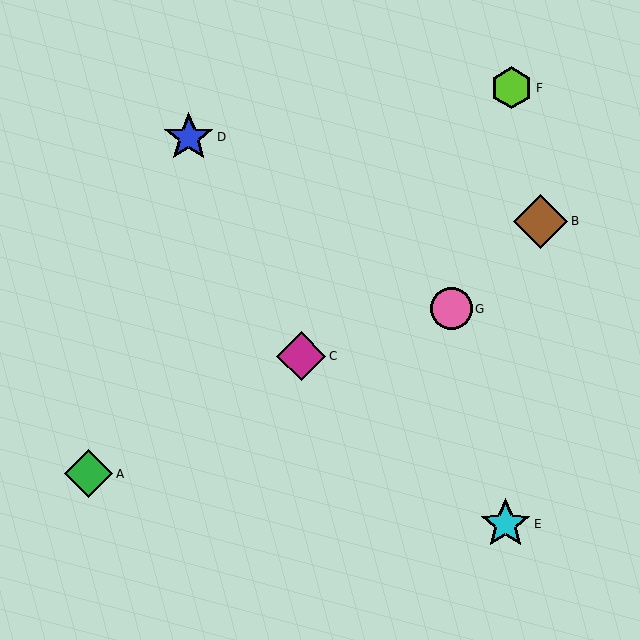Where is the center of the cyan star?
The center of the cyan star is at (506, 524).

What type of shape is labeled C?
Shape C is a magenta diamond.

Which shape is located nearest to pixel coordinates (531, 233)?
The brown diamond (labeled B) at (541, 221) is nearest to that location.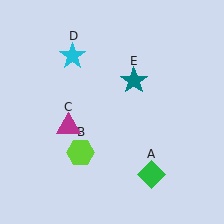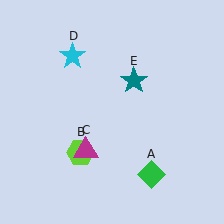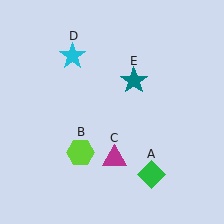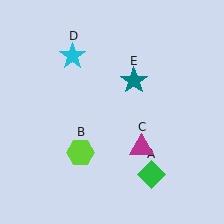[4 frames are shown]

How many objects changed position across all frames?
1 object changed position: magenta triangle (object C).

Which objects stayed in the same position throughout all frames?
Green diamond (object A) and lime hexagon (object B) and cyan star (object D) and teal star (object E) remained stationary.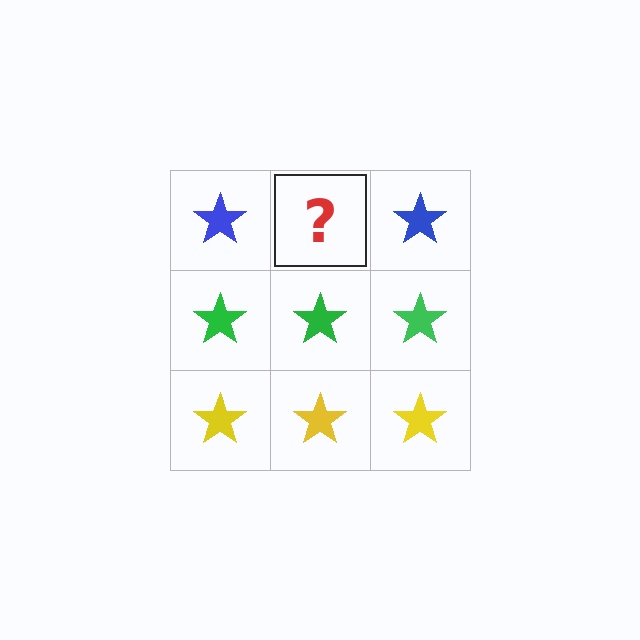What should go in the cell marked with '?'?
The missing cell should contain a blue star.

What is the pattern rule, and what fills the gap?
The rule is that each row has a consistent color. The gap should be filled with a blue star.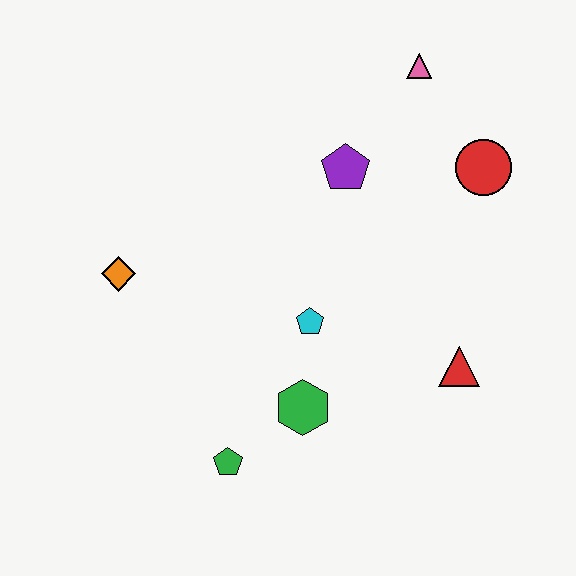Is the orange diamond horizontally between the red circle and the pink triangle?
No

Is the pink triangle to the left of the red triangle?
Yes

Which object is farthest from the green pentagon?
The pink triangle is farthest from the green pentagon.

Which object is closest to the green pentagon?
The green hexagon is closest to the green pentagon.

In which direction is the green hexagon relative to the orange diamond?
The green hexagon is to the right of the orange diamond.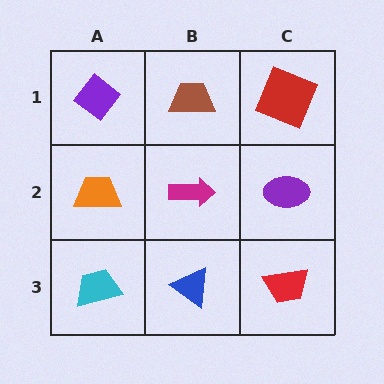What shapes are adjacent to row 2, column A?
A purple diamond (row 1, column A), a cyan trapezoid (row 3, column A), a magenta arrow (row 2, column B).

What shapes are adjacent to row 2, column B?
A brown trapezoid (row 1, column B), a blue triangle (row 3, column B), an orange trapezoid (row 2, column A), a purple ellipse (row 2, column C).